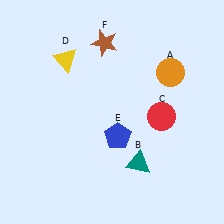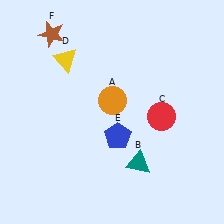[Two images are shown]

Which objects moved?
The objects that moved are: the orange circle (A), the brown star (F).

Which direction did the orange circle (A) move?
The orange circle (A) moved left.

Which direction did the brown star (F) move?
The brown star (F) moved left.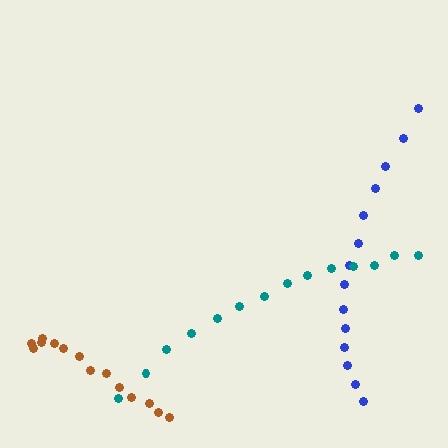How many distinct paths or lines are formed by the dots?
There are 3 distinct paths.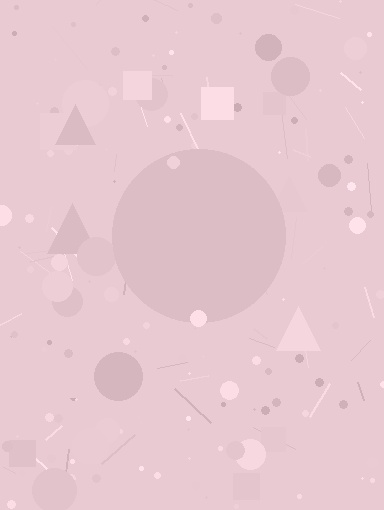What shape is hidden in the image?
A circle is hidden in the image.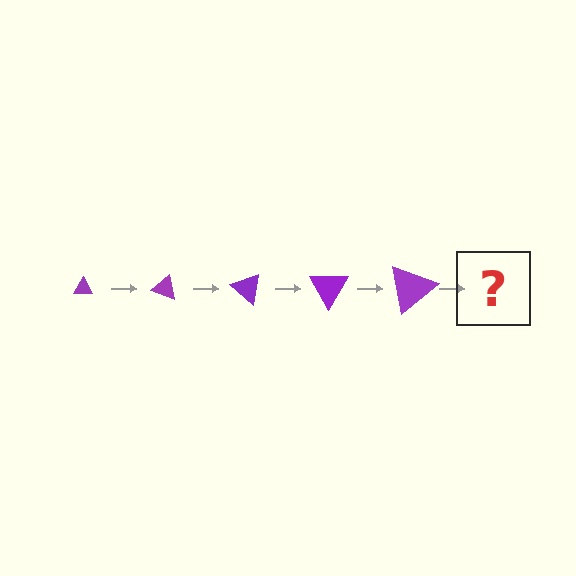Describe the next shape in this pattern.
It should be a triangle, larger than the previous one and rotated 100 degrees from the start.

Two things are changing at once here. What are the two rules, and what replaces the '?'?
The two rules are that the triangle grows larger each step and it rotates 20 degrees each step. The '?' should be a triangle, larger than the previous one and rotated 100 degrees from the start.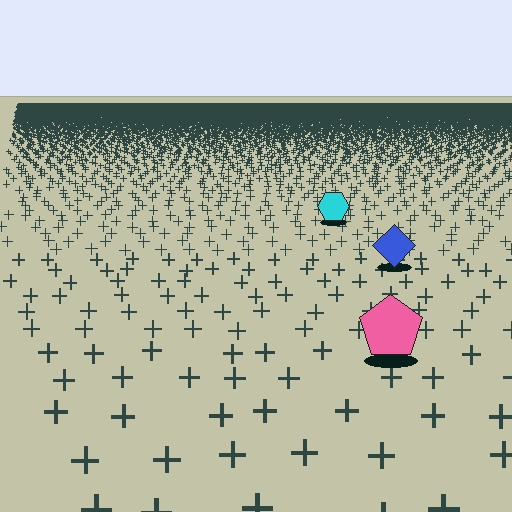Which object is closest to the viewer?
The pink pentagon is closest. The texture marks near it are larger and more spread out.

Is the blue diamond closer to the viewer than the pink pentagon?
No. The pink pentagon is closer — you can tell from the texture gradient: the ground texture is coarser near it.